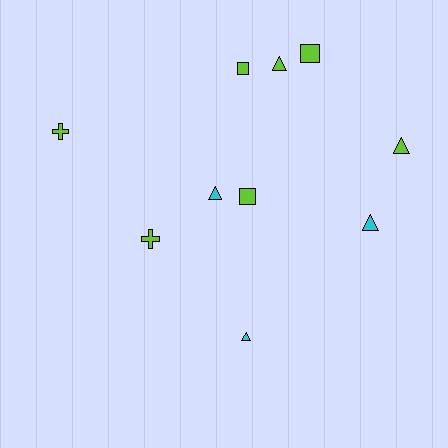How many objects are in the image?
There are 10 objects.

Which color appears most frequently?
Lime, with 7 objects.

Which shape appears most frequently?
Triangle, with 5 objects.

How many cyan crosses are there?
There are no cyan crosses.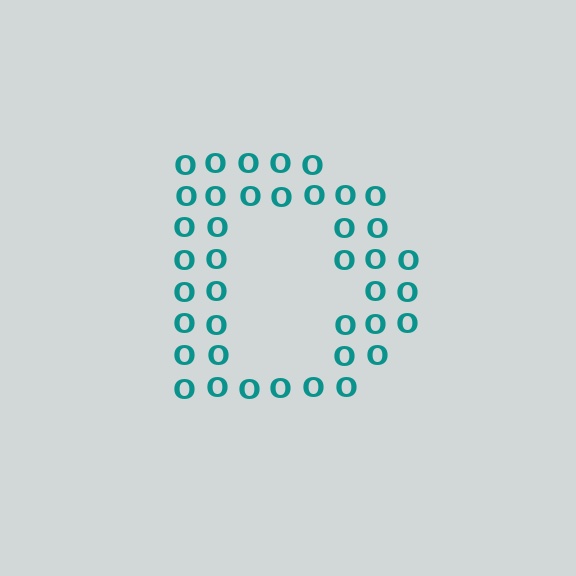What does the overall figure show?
The overall figure shows the letter D.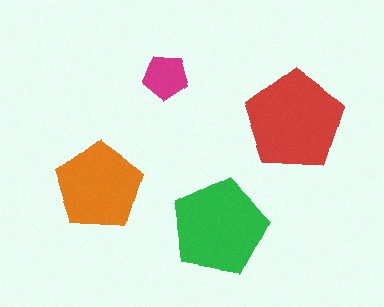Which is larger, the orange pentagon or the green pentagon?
The green one.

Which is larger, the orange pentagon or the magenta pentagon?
The orange one.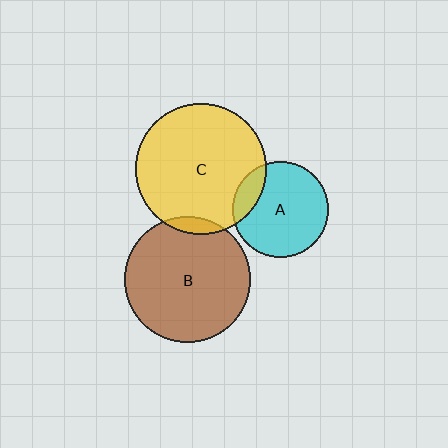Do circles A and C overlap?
Yes.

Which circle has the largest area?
Circle C (yellow).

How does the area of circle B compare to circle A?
Approximately 1.7 times.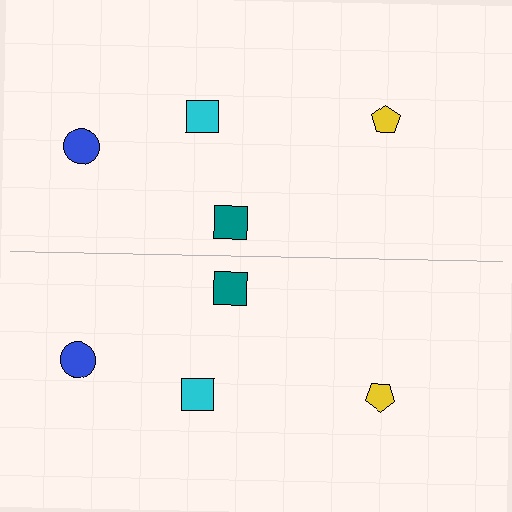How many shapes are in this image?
There are 8 shapes in this image.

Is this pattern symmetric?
Yes, this pattern has bilateral (reflection) symmetry.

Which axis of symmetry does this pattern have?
The pattern has a horizontal axis of symmetry running through the center of the image.